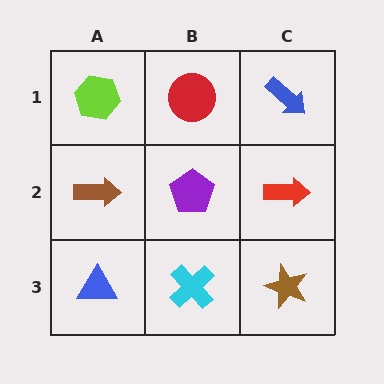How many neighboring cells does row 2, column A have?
3.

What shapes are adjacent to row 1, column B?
A purple pentagon (row 2, column B), a lime hexagon (row 1, column A), a blue arrow (row 1, column C).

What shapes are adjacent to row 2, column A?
A lime hexagon (row 1, column A), a blue triangle (row 3, column A), a purple pentagon (row 2, column B).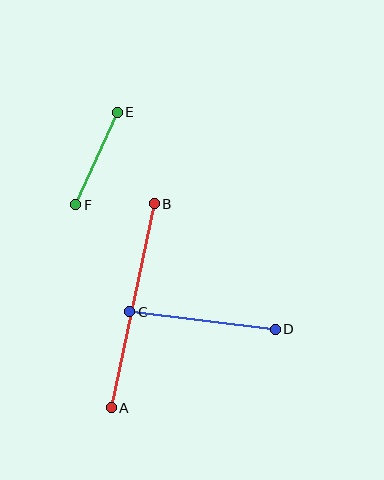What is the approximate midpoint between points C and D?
The midpoint is at approximately (203, 320) pixels.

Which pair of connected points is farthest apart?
Points A and B are farthest apart.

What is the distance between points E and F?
The distance is approximately 102 pixels.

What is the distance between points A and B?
The distance is approximately 208 pixels.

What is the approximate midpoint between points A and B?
The midpoint is at approximately (133, 306) pixels.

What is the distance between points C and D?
The distance is approximately 146 pixels.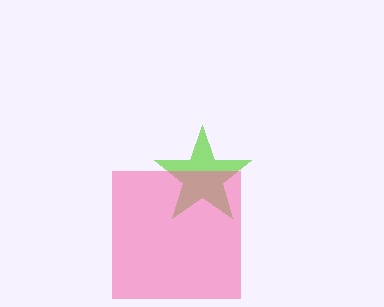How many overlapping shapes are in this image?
There are 2 overlapping shapes in the image.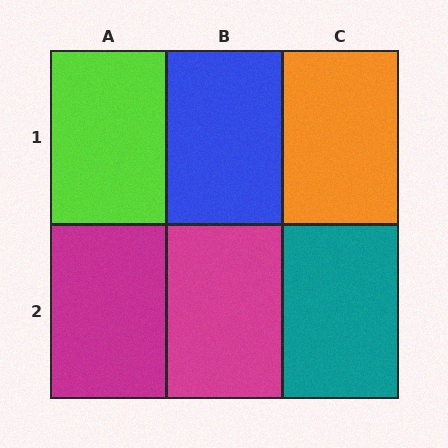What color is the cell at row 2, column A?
Magenta.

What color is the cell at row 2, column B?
Magenta.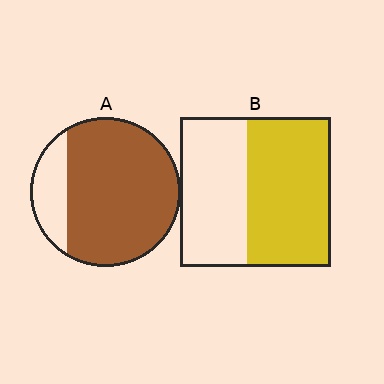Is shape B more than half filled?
Yes.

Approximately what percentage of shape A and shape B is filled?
A is approximately 80% and B is approximately 55%.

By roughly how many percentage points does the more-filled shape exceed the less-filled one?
By roughly 25 percentage points (A over B).